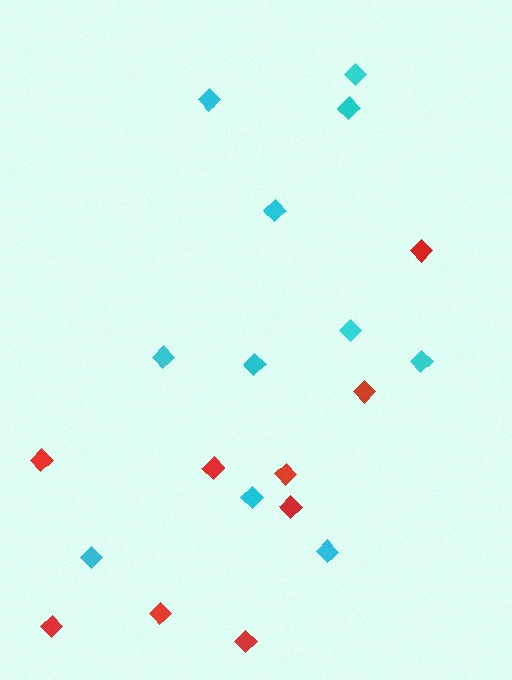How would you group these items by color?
There are 2 groups: one group of red diamonds (9) and one group of cyan diamonds (11).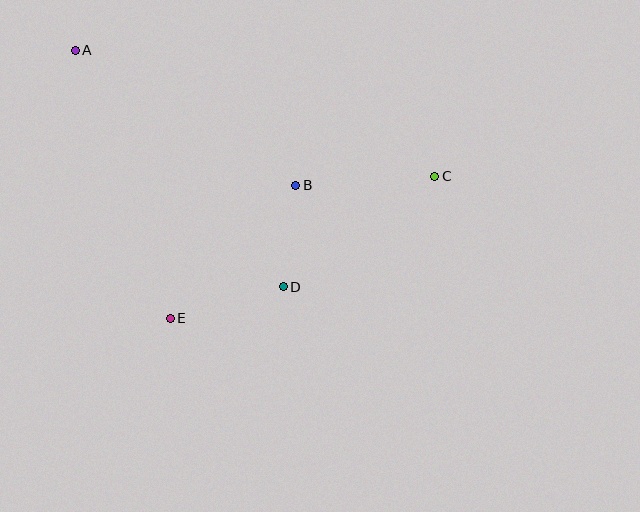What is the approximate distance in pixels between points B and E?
The distance between B and E is approximately 183 pixels.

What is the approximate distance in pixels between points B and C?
The distance between B and C is approximately 139 pixels.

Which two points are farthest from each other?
Points A and C are farthest from each other.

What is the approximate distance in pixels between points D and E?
The distance between D and E is approximately 117 pixels.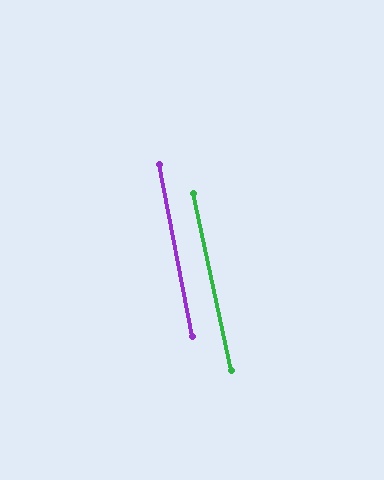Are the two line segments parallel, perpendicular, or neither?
Parallel — their directions differ by only 1.3°.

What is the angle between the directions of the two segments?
Approximately 1 degree.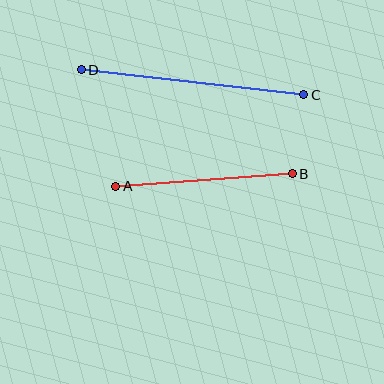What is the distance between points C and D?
The distance is approximately 224 pixels.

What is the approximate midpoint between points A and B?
The midpoint is at approximately (204, 180) pixels.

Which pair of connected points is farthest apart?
Points C and D are farthest apart.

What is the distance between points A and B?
The distance is approximately 177 pixels.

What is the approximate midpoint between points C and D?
The midpoint is at approximately (193, 82) pixels.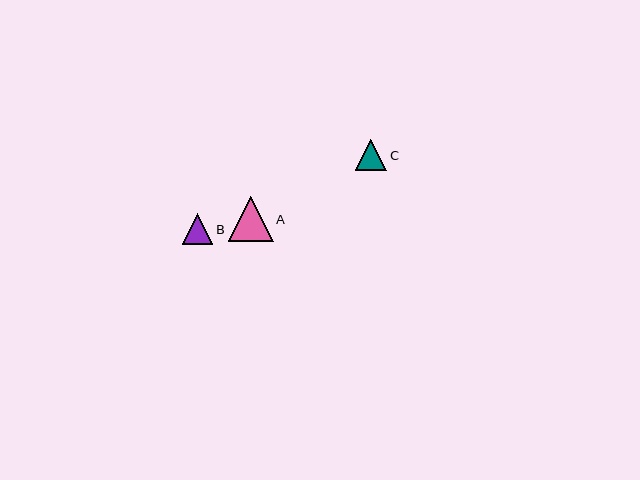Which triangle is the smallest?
Triangle B is the smallest with a size of approximately 30 pixels.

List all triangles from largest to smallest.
From largest to smallest: A, C, B.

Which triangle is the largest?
Triangle A is the largest with a size of approximately 44 pixels.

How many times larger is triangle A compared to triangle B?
Triangle A is approximately 1.5 times the size of triangle B.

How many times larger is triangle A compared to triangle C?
Triangle A is approximately 1.4 times the size of triangle C.